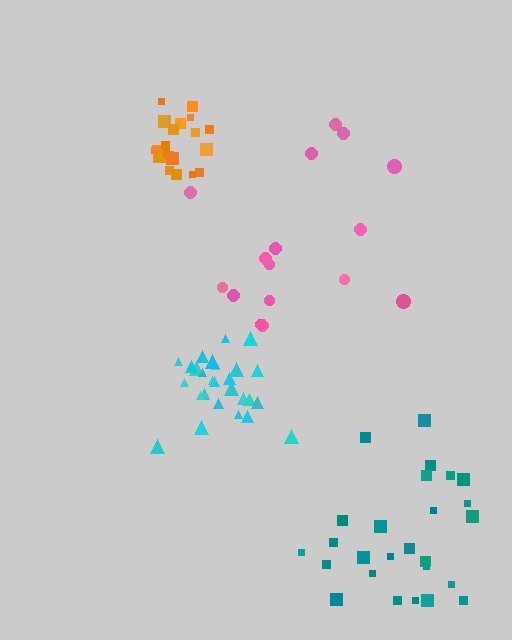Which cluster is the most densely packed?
Orange.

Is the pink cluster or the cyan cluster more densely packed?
Cyan.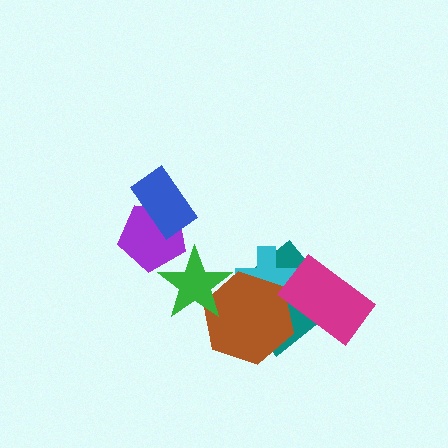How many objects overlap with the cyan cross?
3 objects overlap with the cyan cross.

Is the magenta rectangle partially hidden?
No, no other shape covers it.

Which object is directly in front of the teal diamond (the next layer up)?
The cyan cross is directly in front of the teal diamond.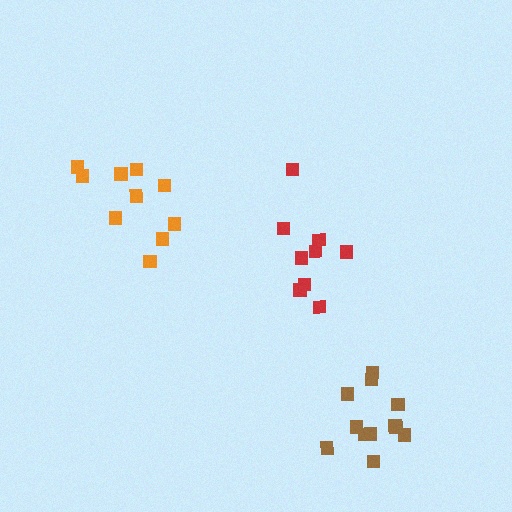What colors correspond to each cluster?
The clusters are colored: red, orange, brown.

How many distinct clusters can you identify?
There are 3 distinct clusters.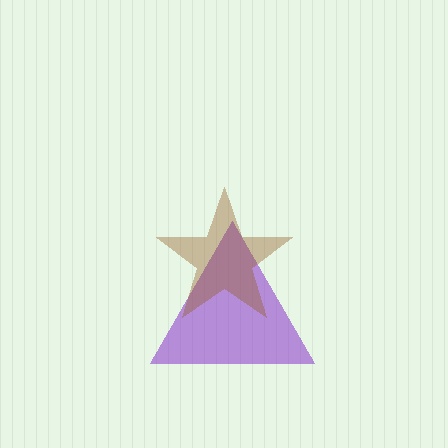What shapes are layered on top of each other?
The layered shapes are: a purple triangle, a brown star.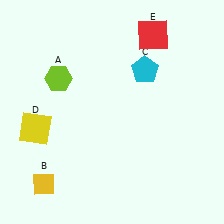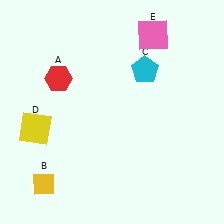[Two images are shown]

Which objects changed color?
A changed from lime to red. E changed from red to pink.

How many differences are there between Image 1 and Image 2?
There are 2 differences between the two images.